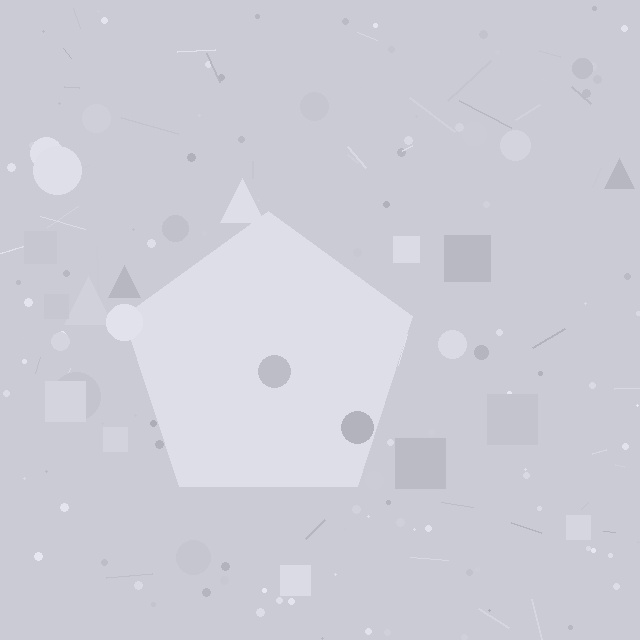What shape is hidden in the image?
A pentagon is hidden in the image.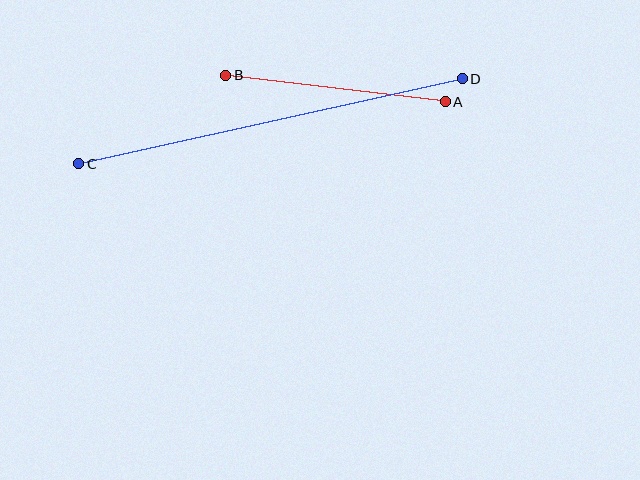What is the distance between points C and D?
The distance is approximately 393 pixels.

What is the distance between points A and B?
The distance is approximately 221 pixels.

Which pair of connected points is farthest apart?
Points C and D are farthest apart.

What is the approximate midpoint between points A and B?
The midpoint is at approximately (335, 89) pixels.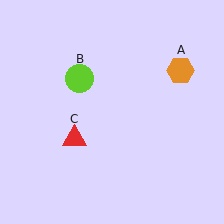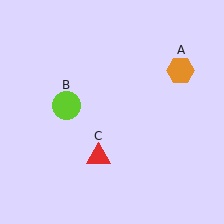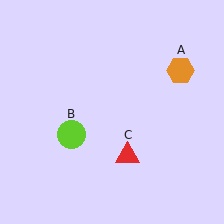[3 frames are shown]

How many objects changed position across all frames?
2 objects changed position: lime circle (object B), red triangle (object C).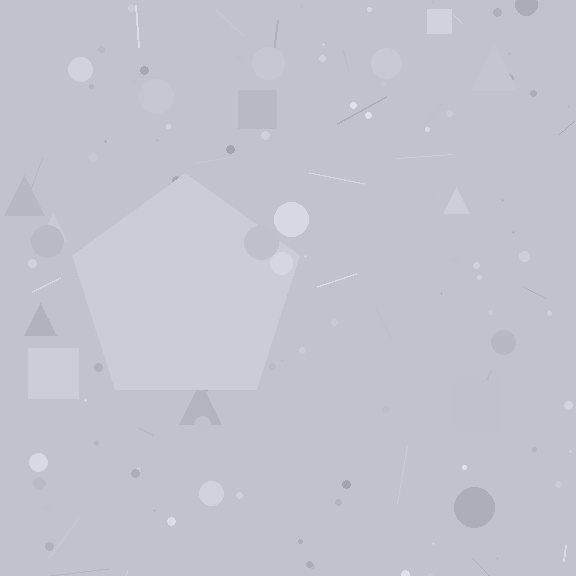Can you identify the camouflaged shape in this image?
The camouflaged shape is a pentagon.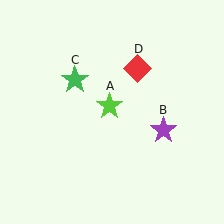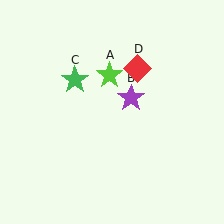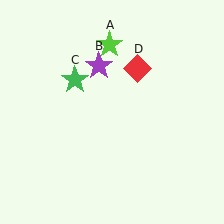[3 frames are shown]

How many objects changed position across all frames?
2 objects changed position: lime star (object A), purple star (object B).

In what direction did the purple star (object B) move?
The purple star (object B) moved up and to the left.